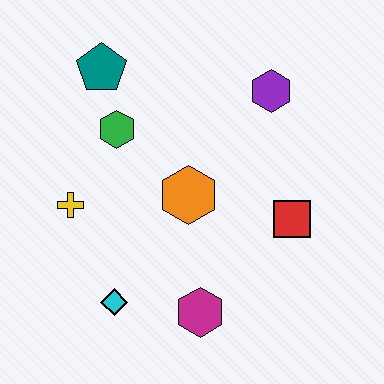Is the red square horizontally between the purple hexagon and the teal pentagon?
No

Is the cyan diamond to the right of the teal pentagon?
Yes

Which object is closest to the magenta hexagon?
The cyan diamond is closest to the magenta hexagon.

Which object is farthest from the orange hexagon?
The teal pentagon is farthest from the orange hexagon.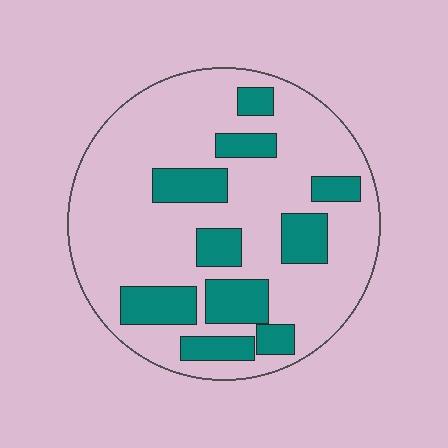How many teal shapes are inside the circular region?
10.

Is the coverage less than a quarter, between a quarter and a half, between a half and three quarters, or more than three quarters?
Between a quarter and a half.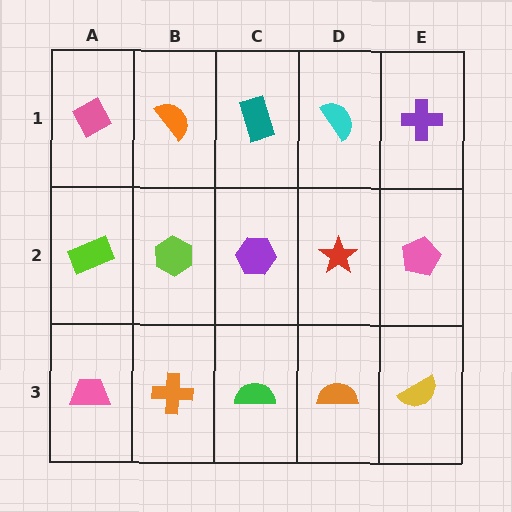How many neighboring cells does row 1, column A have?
2.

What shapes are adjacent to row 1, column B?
A lime hexagon (row 2, column B), a pink diamond (row 1, column A), a teal rectangle (row 1, column C).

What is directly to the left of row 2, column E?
A red star.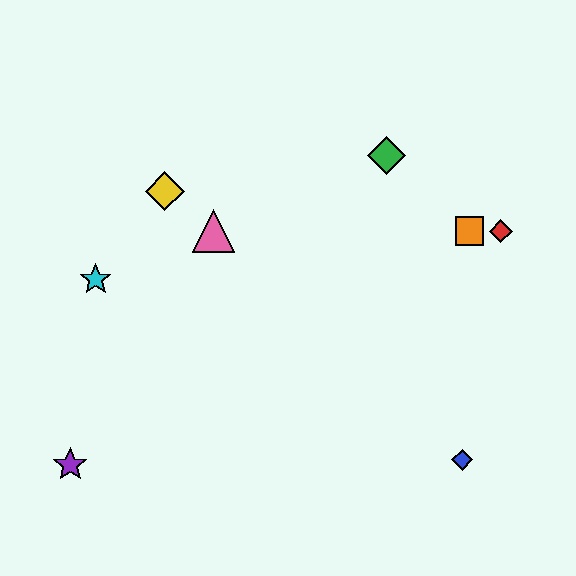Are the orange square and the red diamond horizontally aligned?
Yes, both are at y≈231.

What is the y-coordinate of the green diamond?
The green diamond is at y≈155.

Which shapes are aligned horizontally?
The red diamond, the orange square, the pink triangle are aligned horizontally.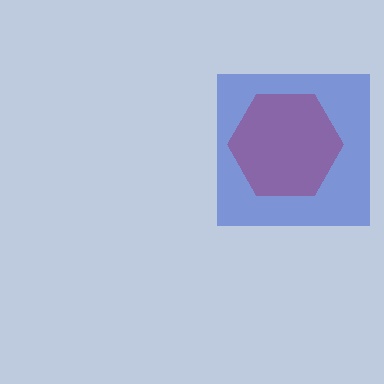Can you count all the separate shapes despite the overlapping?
Yes, there are 2 separate shapes.